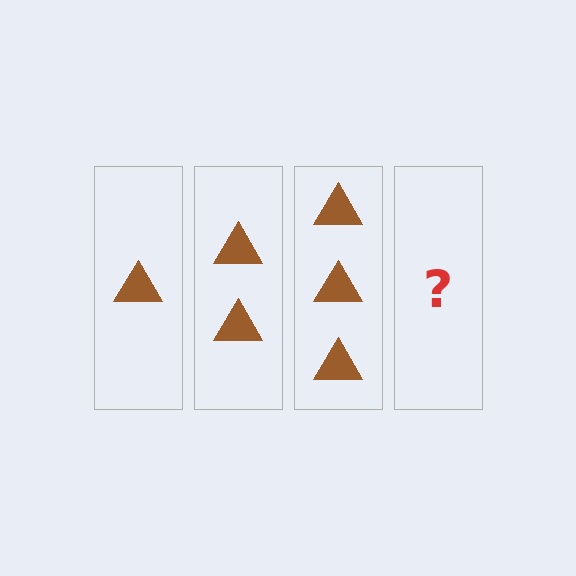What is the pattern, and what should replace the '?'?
The pattern is that each step adds one more triangle. The '?' should be 4 triangles.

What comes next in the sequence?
The next element should be 4 triangles.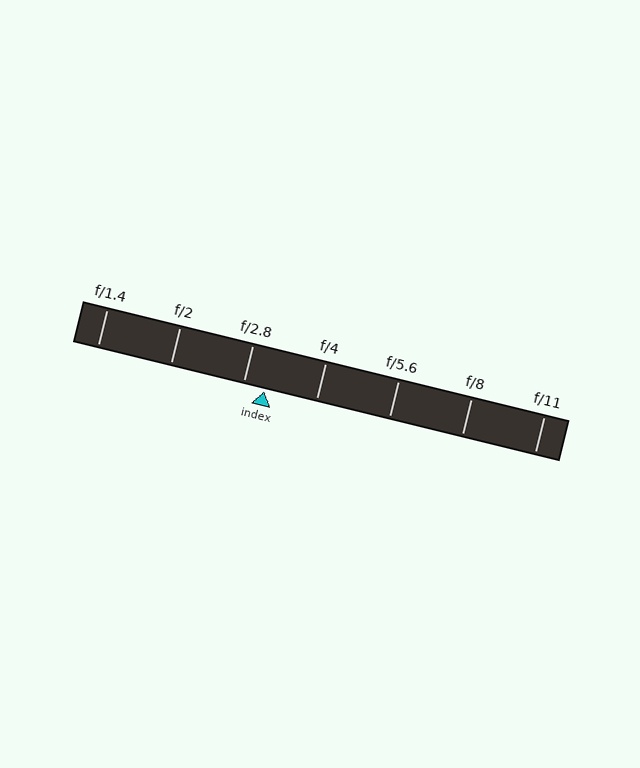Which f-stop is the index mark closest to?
The index mark is closest to f/2.8.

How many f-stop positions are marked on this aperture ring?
There are 7 f-stop positions marked.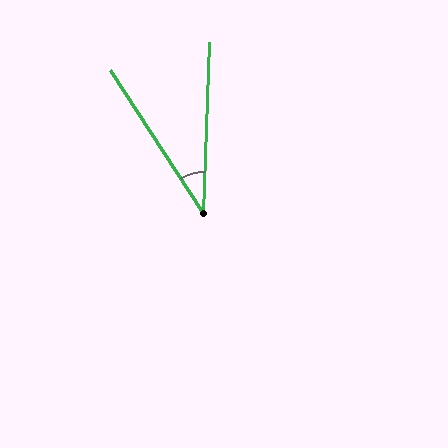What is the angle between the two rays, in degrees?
Approximately 35 degrees.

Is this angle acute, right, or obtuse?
It is acute.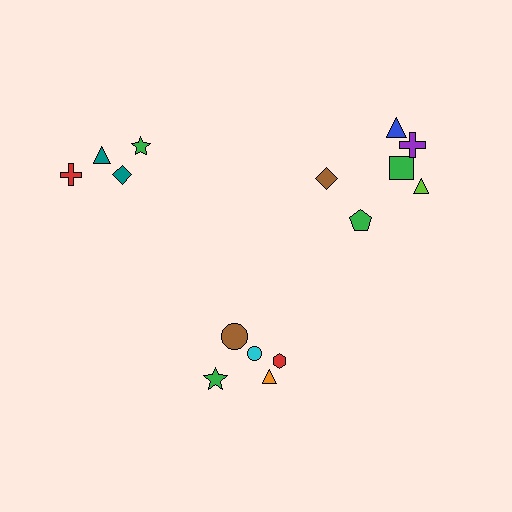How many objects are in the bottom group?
There are 5 objects.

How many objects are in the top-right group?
There are 6 objects.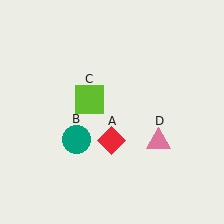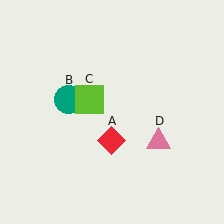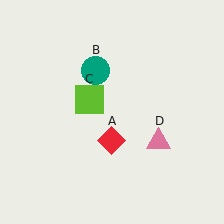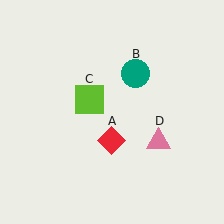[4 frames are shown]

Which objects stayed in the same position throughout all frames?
Red diamond (object A) and lime square (object C) and pink triangle (object D) remained stationary.